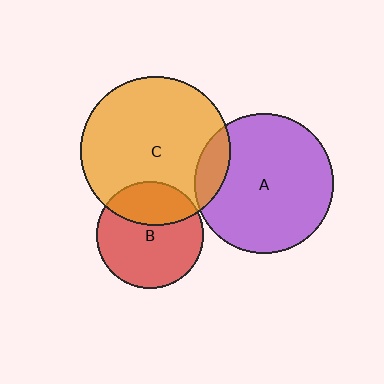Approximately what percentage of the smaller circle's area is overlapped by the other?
Approximately 15%.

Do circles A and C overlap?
Yes.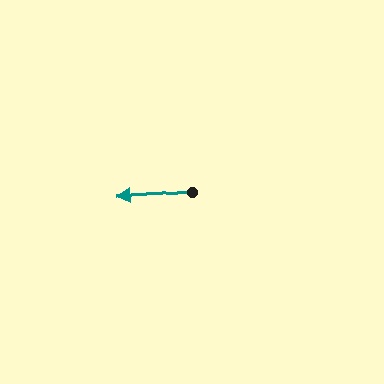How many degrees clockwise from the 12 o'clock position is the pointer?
Approximately 266 degrees.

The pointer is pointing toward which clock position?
Roughly 9 o'clock.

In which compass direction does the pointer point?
West.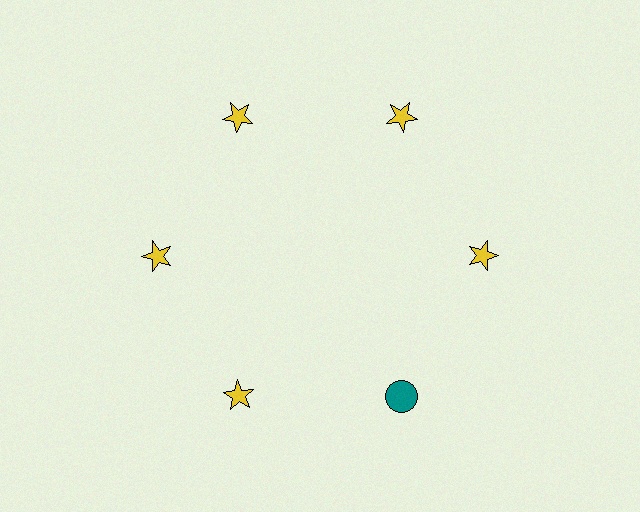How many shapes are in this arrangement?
There are 6 shapes arranged in a ring pattern.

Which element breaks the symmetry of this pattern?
The teal circle at roughly the 5 o'clock position breaks the symmetry. All other shapes are yellow stars.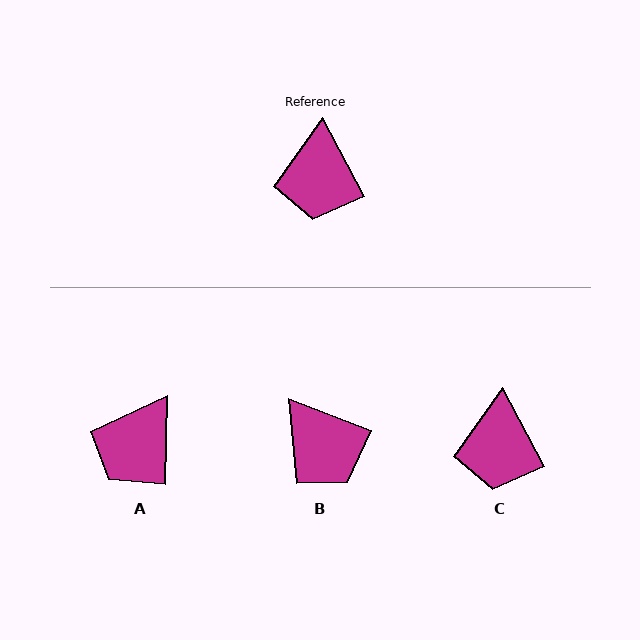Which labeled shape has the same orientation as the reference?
C.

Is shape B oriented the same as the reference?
No, it is off by about 40 degrees.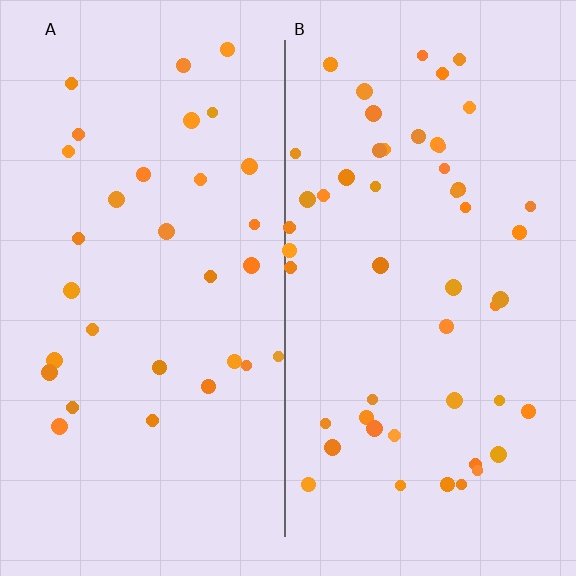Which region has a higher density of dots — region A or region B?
B (the right).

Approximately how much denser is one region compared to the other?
Approximately 1.6× — region B over region A.